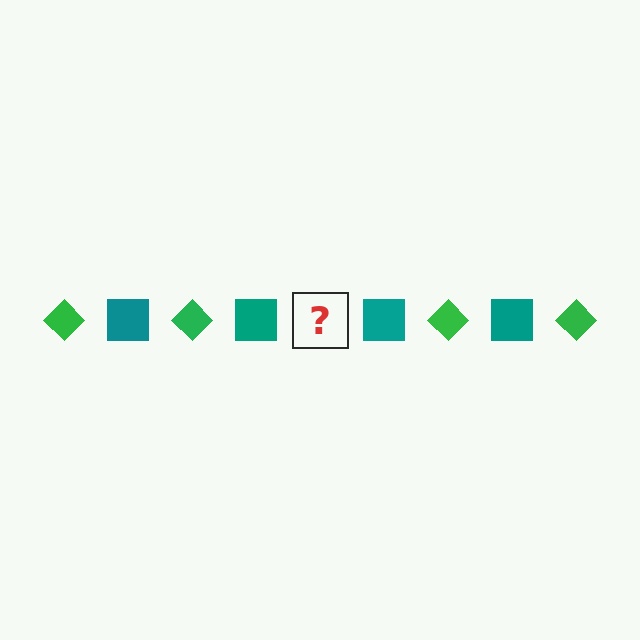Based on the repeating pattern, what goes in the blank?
The blank should be a green diamond.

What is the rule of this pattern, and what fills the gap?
The rule is that the pattern alternates between green diamond and teal square. The gap should be filled with a green diamond.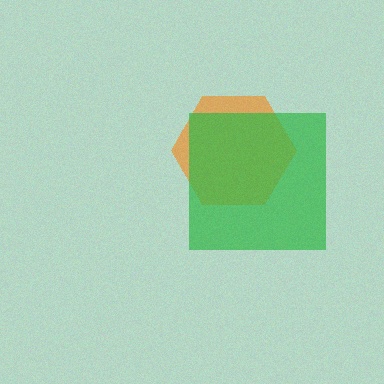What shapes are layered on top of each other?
The layered shapes are: an orange hexagon, a green square.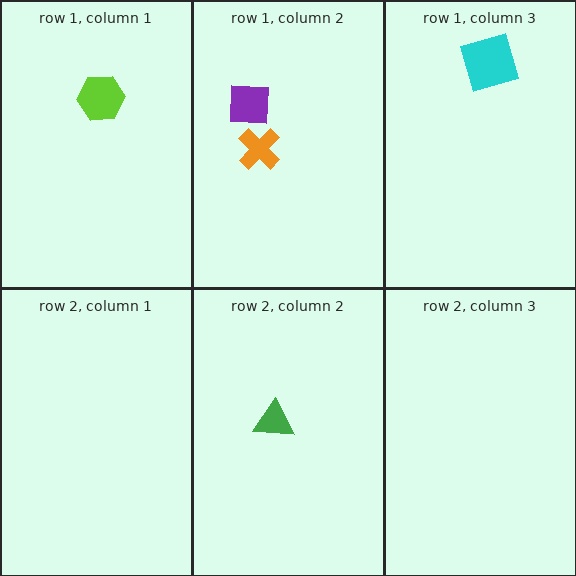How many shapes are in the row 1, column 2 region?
2.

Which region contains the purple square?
The row 1, column 2 region.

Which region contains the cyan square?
The row 1, column 3 region.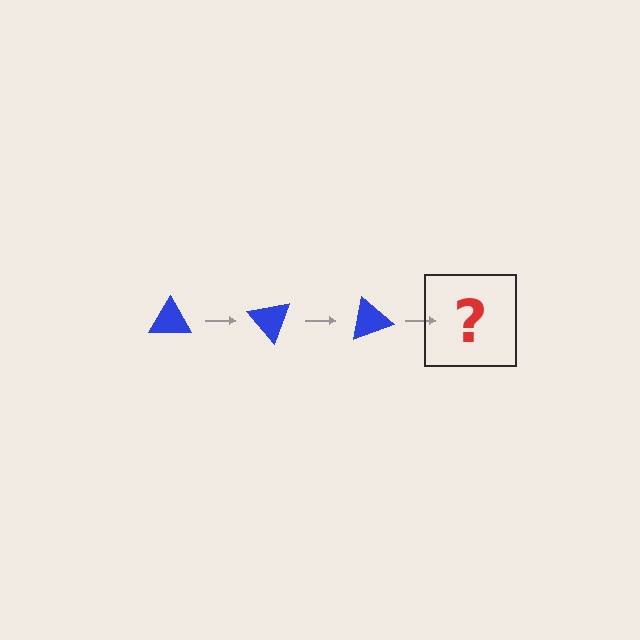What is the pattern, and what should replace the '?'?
The pattern is that the triangle rotates 50 degrees each step. The '?' should be a blue triangle rotated 150 degrees.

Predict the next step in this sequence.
The next step is a blue triangle rotated 150 degrees.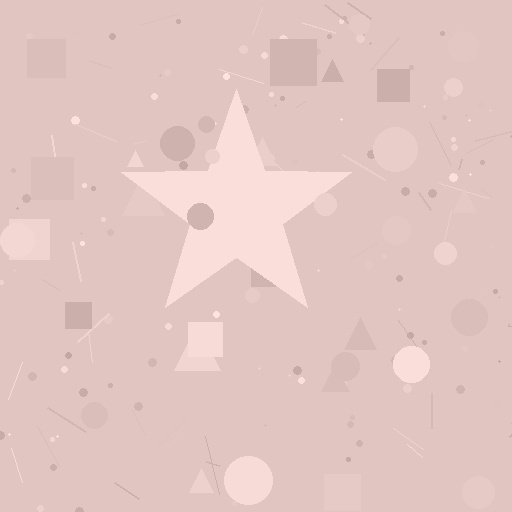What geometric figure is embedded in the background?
A star is embedded in the background.